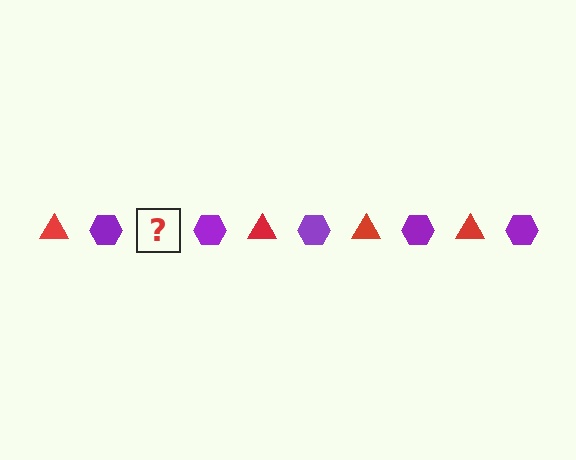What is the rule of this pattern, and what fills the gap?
The rule is that the pattern alternates between red triangle and purple hexagon. The gap should be filled with a red triangle.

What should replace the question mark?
The question mark should be replaced with a red triangle.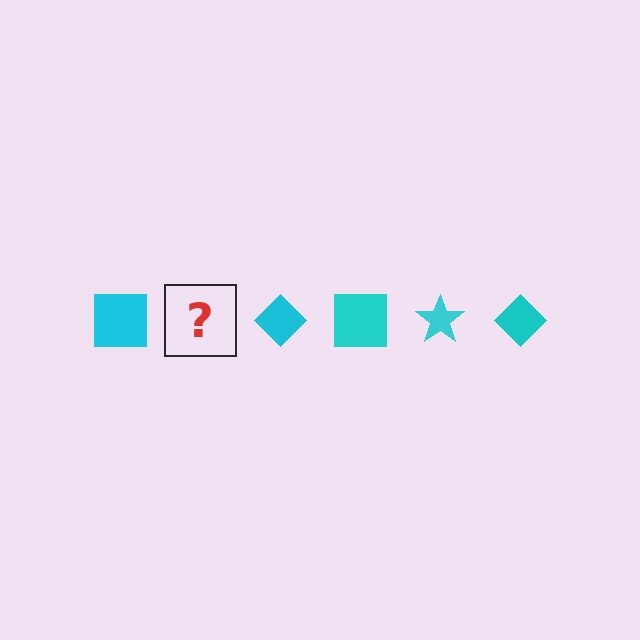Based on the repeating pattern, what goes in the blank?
The blank should be a cyan star.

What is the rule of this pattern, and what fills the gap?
The rule is that the pattern cycles through square, star, diamond shapes in cyan. The gap should be filled with a cyan star.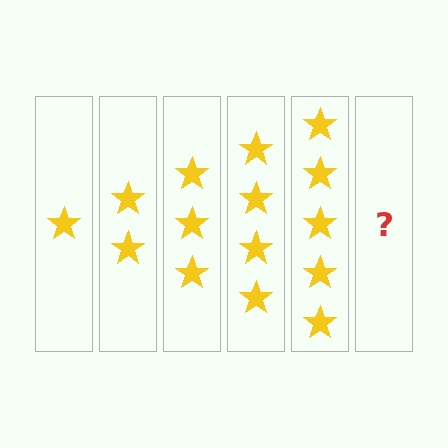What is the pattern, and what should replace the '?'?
The pattern is that each step adds one more star. The '?' should be 6 stars.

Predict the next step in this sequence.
The next step is 6 stars.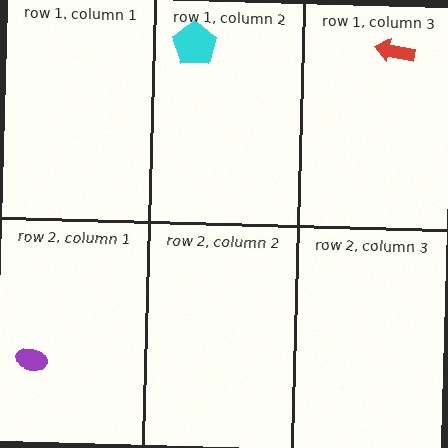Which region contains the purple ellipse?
The row 2, column 1 region.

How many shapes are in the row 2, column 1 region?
1.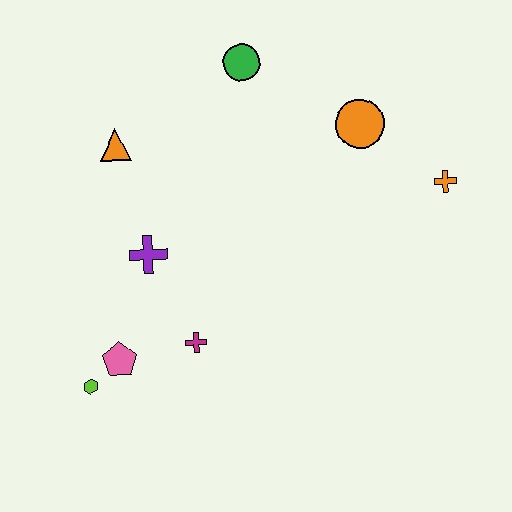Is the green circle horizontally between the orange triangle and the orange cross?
Yes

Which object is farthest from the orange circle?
The lime hexagon is farthest from the orange circle.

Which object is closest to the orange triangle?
The purple cross is closest to the orange triangle.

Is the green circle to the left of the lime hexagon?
No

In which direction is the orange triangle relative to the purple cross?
The orange triangle is above the purple cross.